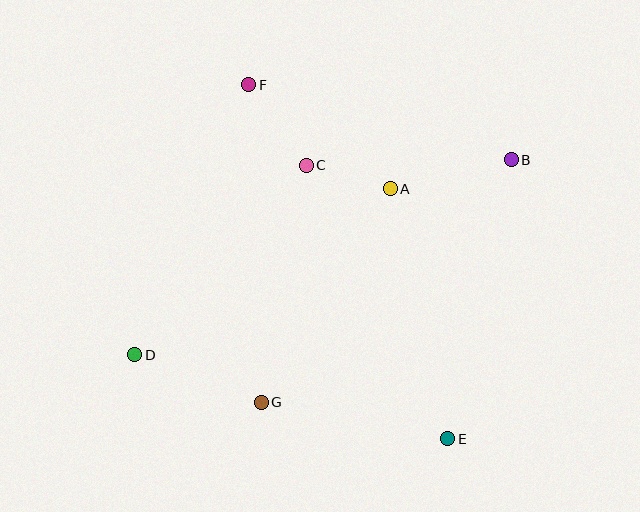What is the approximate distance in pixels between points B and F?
The distance between B and F is approximately 273 pixels.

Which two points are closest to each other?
Points A and C are closest to each other.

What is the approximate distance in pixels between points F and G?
The distance between F and G is approximately 318 pixels.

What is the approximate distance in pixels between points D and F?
The distance between D and F is approximately 293 pixels.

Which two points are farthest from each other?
Points B and D are farthest from each other.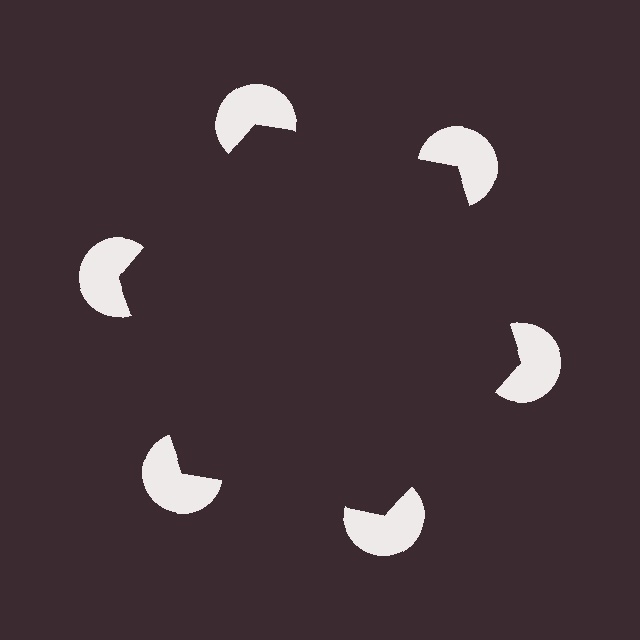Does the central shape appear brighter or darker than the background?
It typically appears slightly darker than the background, even though no actual brightness change is drawn.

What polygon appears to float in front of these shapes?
An illusory hexagon — its edges are inferred from the aligned wedge cuts in the pac-man discs, not physically drawn.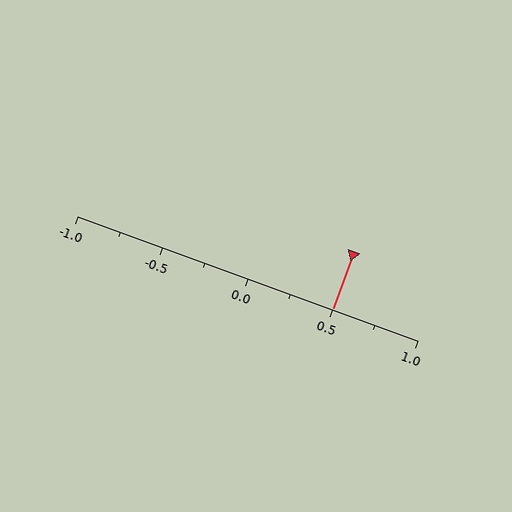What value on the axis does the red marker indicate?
The marker indicates approximately 0.5.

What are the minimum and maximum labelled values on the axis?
The axis runs from -1.0 to 1.0.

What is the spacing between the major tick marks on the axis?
The major ticks are spaced 0.5 apart.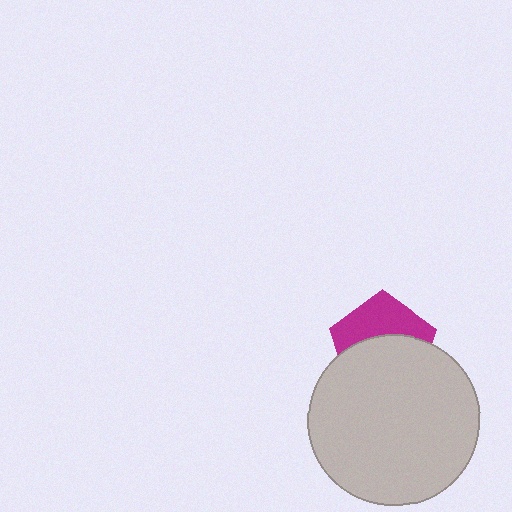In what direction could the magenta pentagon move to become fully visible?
The magenta pentagon could move up. That would shift it out from behind the light gray circle entirely.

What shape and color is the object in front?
The object in front is a light gray circle.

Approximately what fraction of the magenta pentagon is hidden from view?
Roughly 57% of the magenta pentagon is hidden behind the light gray circle.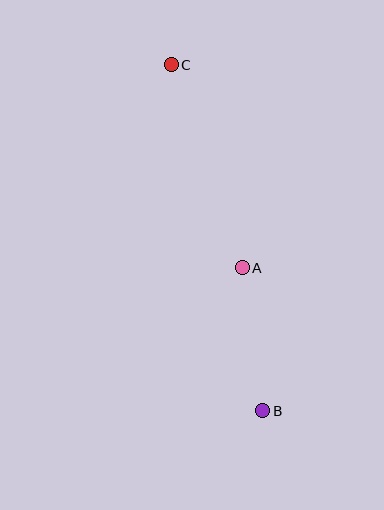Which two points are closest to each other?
Points A and B are closest to each other.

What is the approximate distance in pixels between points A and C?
The distance between A and C is approximately 215 pixels.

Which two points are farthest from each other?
Points B and C are farthest from each other.